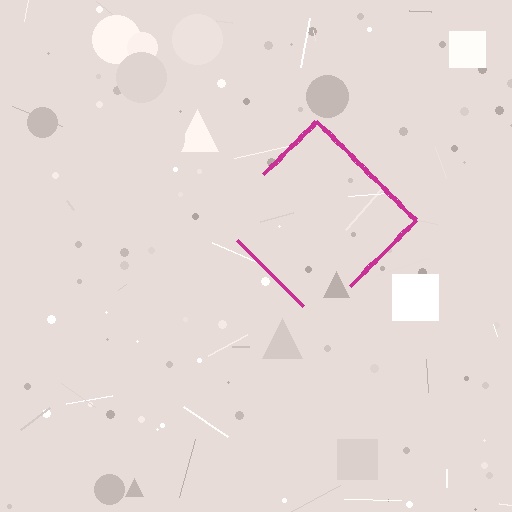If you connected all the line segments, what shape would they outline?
They would outline a diamond.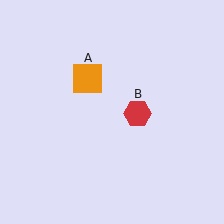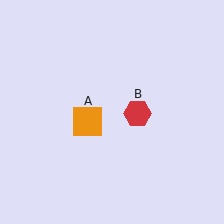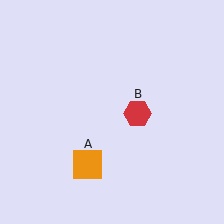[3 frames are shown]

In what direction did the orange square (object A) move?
The orange square (object A) moved down.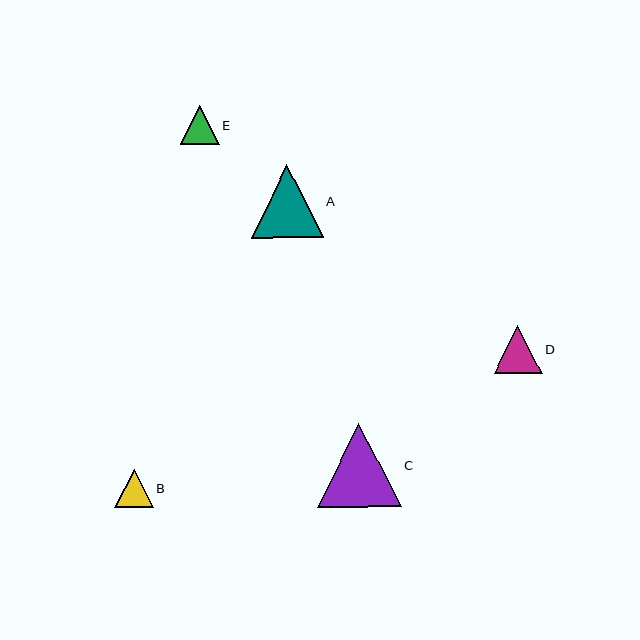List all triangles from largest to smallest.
From largest to smallest: C, A, D, E, B.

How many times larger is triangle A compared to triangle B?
Triangle A is approximately 1.9 times the size of triangle B.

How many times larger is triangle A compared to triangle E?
Triangle A is approximately 1.9 times the size of triangle E.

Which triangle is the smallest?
Triangle B is the smallest with a size of approximately 39 pixels.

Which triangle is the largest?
Triangle C is the largest with a size of approximately 84 pixels.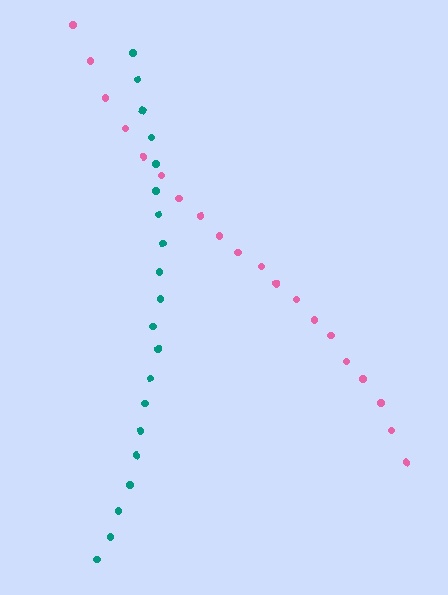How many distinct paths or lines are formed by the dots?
There are 2 distinct paths.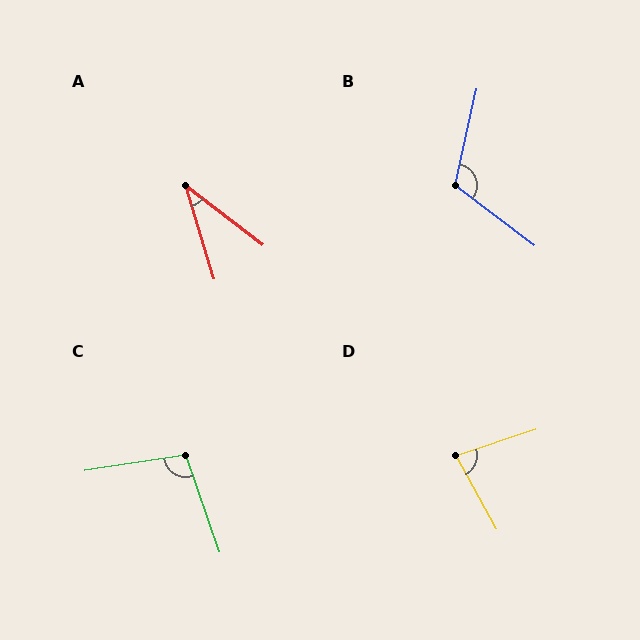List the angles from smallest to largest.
A (36°), D (79°), C (100°), B (115°).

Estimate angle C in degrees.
Approximately 100 degrees.